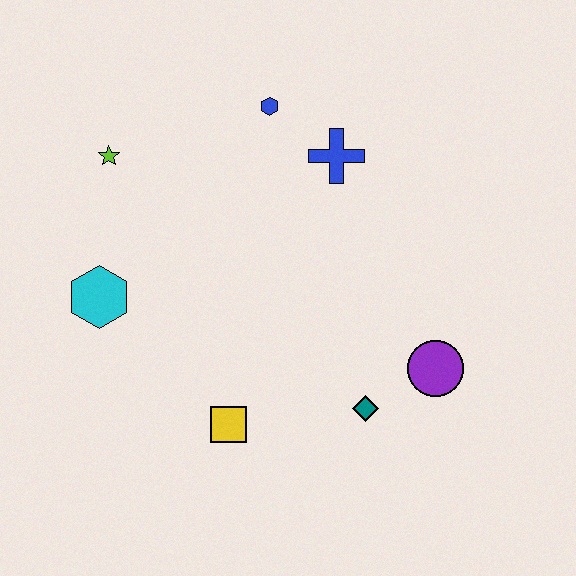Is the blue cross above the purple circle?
Yes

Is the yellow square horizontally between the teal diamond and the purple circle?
No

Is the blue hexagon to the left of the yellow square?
No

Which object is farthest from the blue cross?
The yellow square is farthest from the blue cross.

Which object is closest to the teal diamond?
The purple circle is closest to the teal diamond.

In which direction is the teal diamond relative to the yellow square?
The teal diamond is to the right of the yellow square.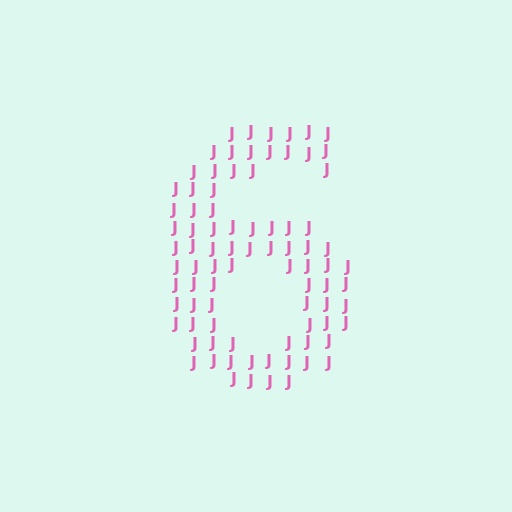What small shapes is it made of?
It is made of small letter J's.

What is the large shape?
The large shape is the digit 6.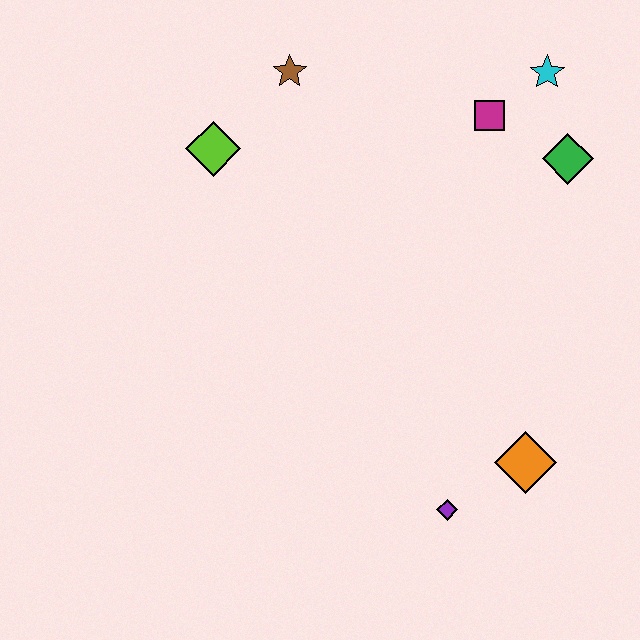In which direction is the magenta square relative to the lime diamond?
The magenta square is to the right of the lime diamond.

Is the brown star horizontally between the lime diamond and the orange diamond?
Yes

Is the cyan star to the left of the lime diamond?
No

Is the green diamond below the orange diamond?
No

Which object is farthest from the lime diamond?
The orange diamond is farthest from the lime diamond.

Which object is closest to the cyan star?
The magenta square is closest to the cyan star.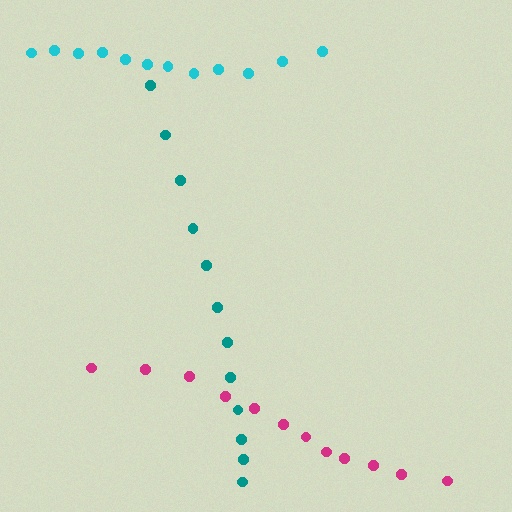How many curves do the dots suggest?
There are 3 distinct paths.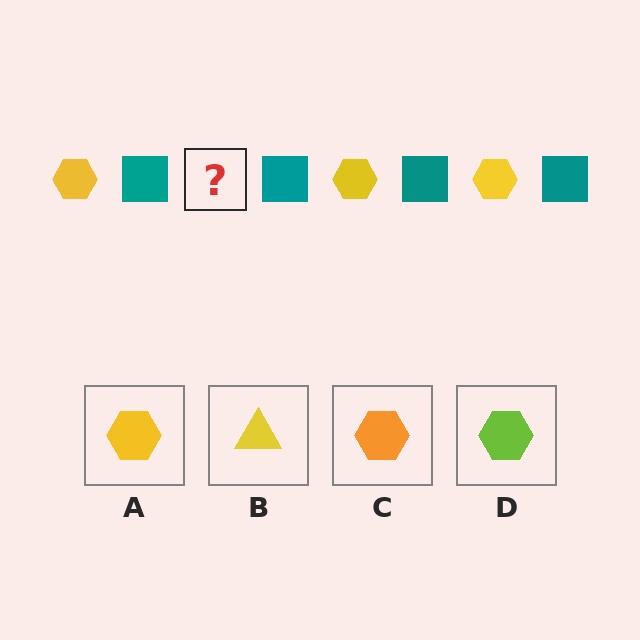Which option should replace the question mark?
Option A.